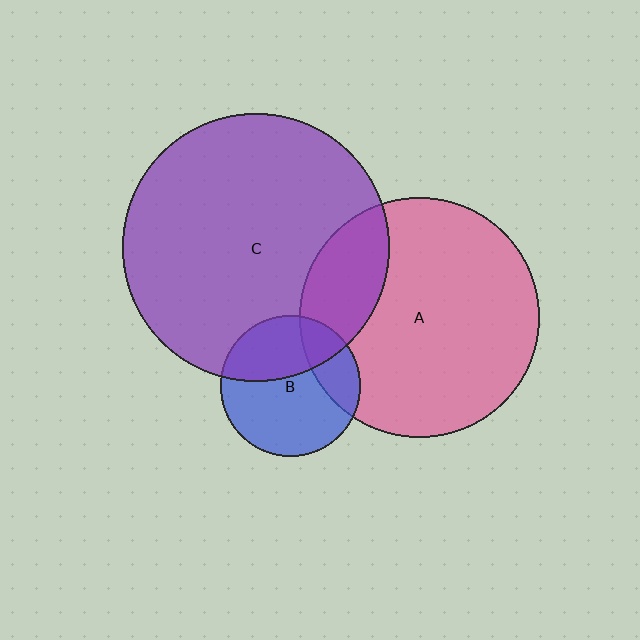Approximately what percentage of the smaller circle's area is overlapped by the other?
Approximately 20%.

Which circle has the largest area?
Circle C (purple).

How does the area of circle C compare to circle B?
Approximately 3.6 times.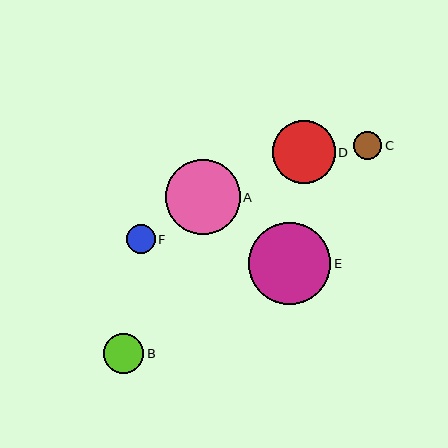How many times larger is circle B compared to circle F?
Circle B is approximately 1.4 times the size of circle F.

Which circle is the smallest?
Circle C is the smallest with a size of approximately 28 pixels.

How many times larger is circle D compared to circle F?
Circle D is approximately 2.2 times the size of circle F.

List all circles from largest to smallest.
From largest to smallest: E, A, D, B, F, C.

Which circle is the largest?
Circle E is the largest with a size of approximately 83 pixels.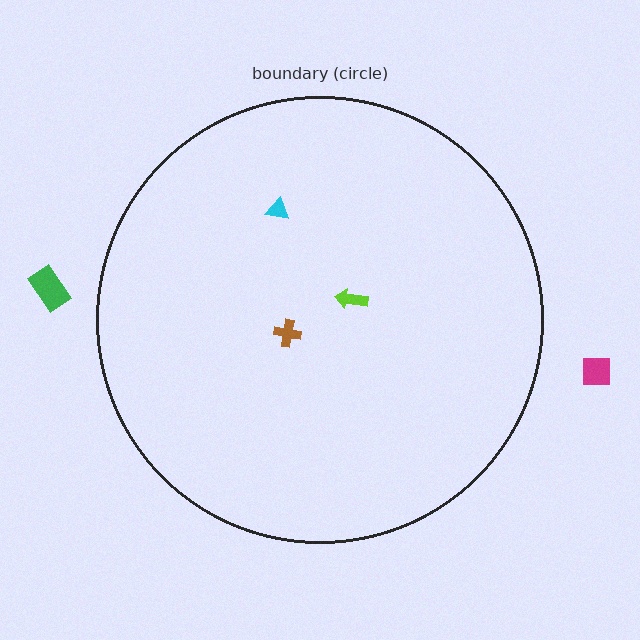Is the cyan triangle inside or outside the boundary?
Inside.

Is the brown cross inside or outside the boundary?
Inside.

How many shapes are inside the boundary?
3 inside, 2 outside.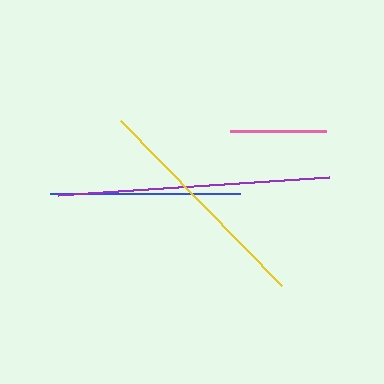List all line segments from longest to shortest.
From longest to shortest: purple, yellow, blue, pink.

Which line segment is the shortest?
The pink line is the shortest at approximately 96 pixels.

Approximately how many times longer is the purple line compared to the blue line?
The purple line is approximately 1.4 times the length of the blue line.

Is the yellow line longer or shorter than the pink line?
The yellow line is longer than the pink line.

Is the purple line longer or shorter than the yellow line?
The purple line is longer than the yellow line.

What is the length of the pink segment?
The pink segment is approximately 96 pixels long.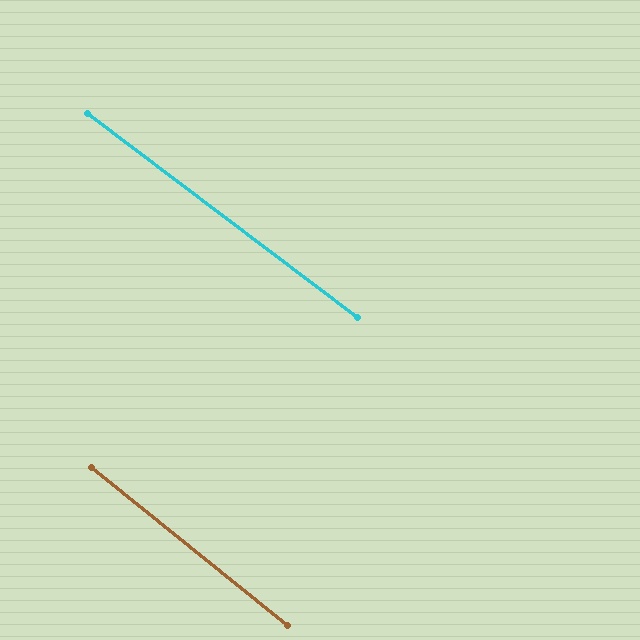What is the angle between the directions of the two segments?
Approximately 2 degrees.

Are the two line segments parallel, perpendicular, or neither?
Parallel — their directions differ by only 1.9°.